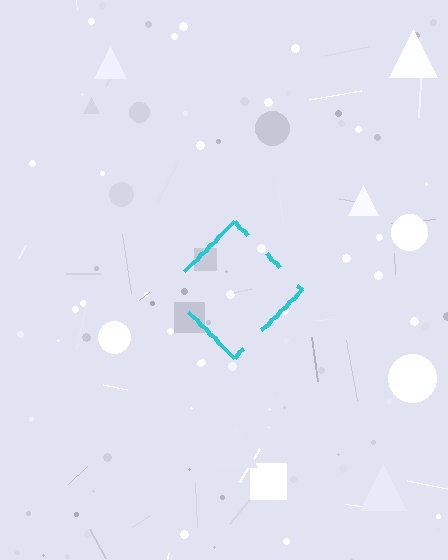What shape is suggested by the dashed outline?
The dashed outline suggests a diamond.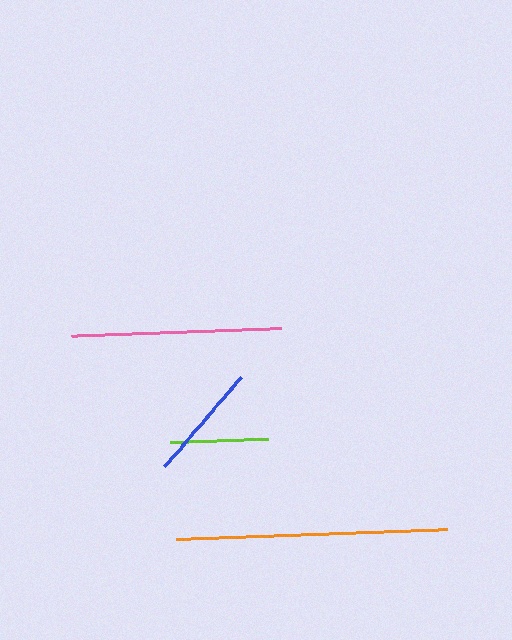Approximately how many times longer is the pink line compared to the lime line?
The pink line is approximately 2.1 times the length of the lime line.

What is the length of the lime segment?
The lime segment is approximately 98 pixels long.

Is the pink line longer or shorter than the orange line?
The orange line is longer than the pink line.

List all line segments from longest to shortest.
From longest to shortest: orange, pink, blue, lime.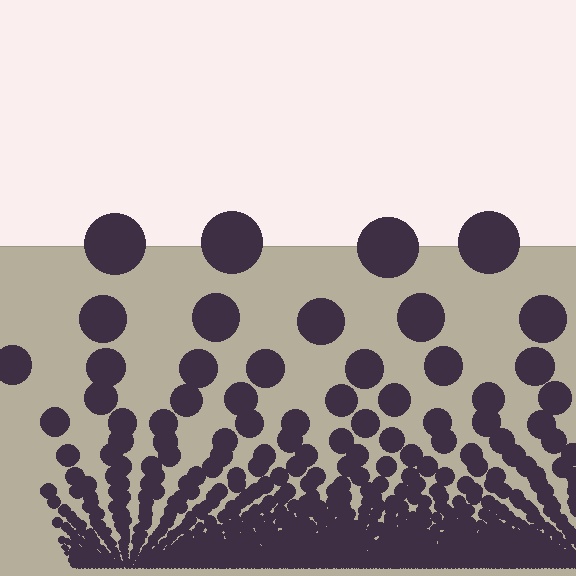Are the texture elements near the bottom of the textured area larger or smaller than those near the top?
Smaller. The gradient is inverted — elements near the bottom are smaller and denser.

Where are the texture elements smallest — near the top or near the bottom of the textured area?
Near the bottom.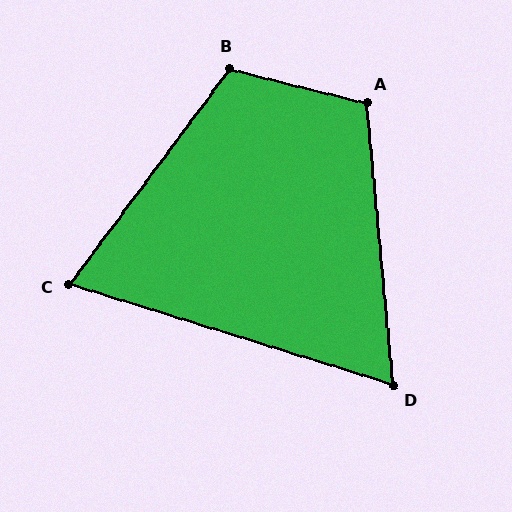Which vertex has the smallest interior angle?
D, at approximately 67 degrees.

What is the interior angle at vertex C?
Approximately 71 degrees (acute).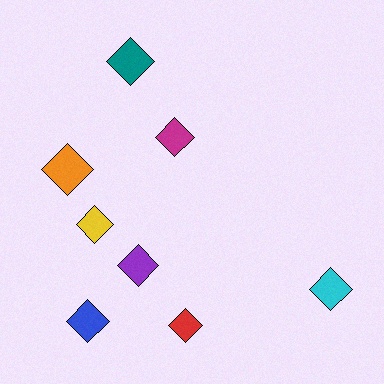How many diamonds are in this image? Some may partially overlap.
There are 8 diamonds.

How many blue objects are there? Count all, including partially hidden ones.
There is 1 blue object.